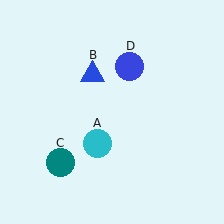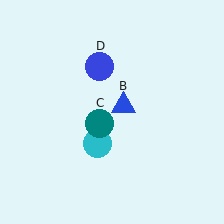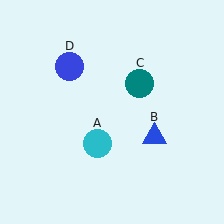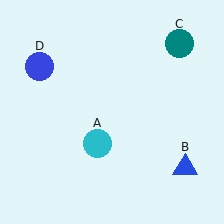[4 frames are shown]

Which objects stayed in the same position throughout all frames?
Cyan circle (object A) remained stationary.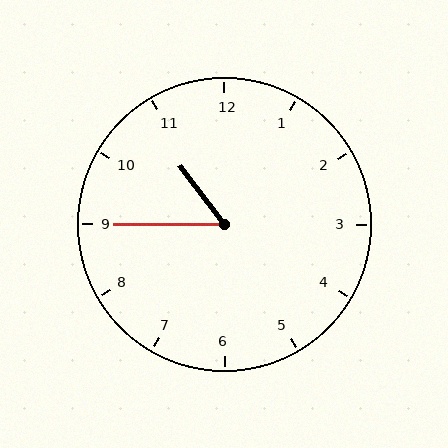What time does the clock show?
10:45.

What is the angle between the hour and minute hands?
Approximately 52 degrees.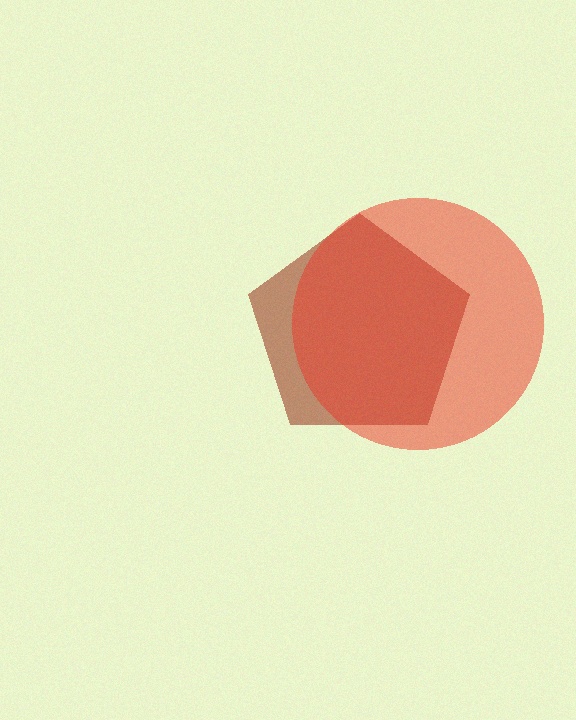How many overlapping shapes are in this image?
There are 2 overlapping shapes in the image.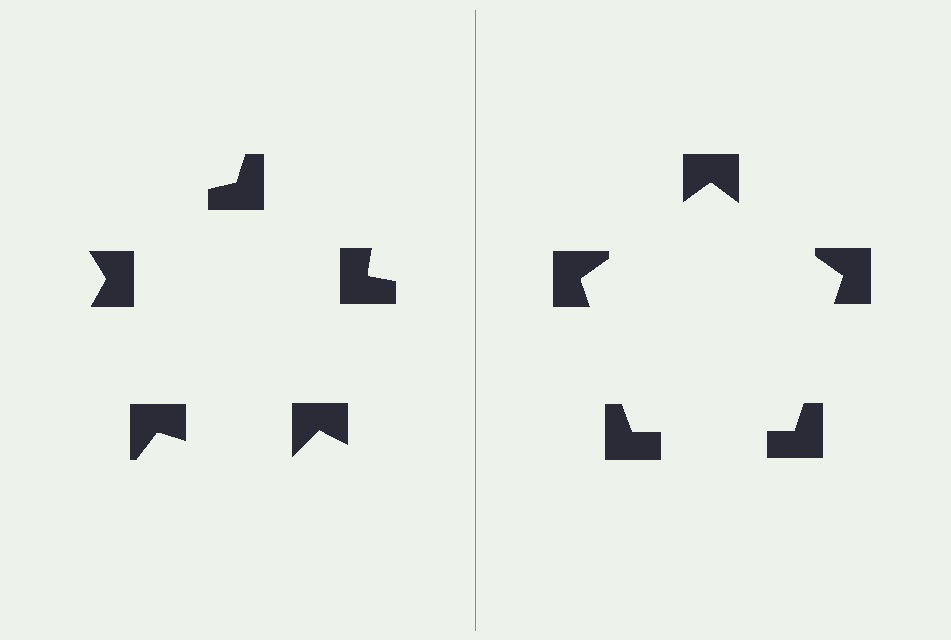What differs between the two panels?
The notched squares are positioned identically on both sides; only the wedge orientations differ. On the right they align to a pentagon; on the left they are misaligned.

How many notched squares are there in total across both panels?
10 — 5 on each side.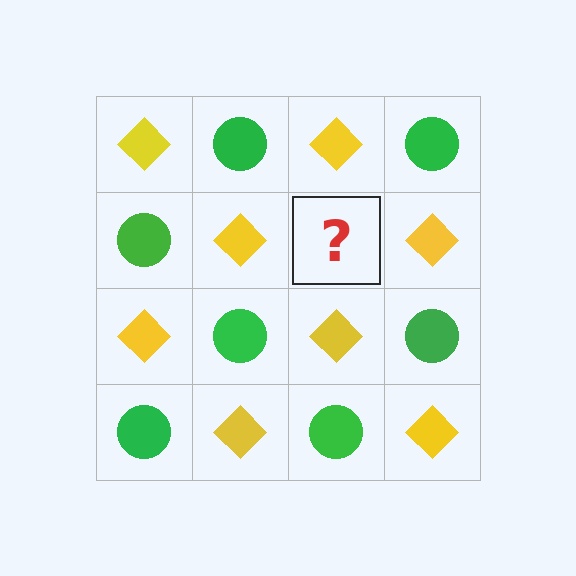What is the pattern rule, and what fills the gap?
The rule is that it alternates yellow diamond and green circle in a checkerboard pattern. The gap should be filled with a green circle.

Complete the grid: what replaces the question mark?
The question mark should be replaced with a green circle.